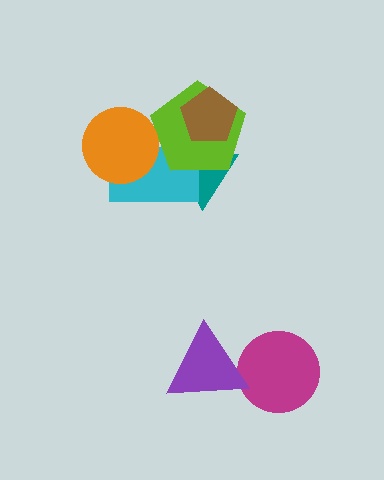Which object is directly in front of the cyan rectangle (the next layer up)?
The lime pentagon is directly in front of the cyan rectangle.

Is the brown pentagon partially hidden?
No, no other shape covers it.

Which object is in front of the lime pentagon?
The brown pentagon is in front of the lime pentagon.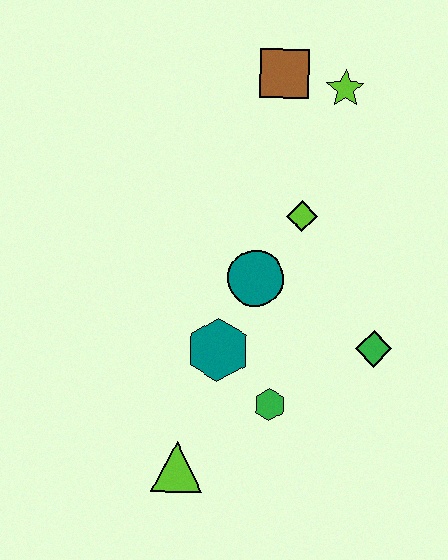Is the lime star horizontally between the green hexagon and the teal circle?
No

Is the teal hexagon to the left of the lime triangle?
No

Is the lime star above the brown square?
No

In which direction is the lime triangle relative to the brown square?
The lime triangle is below the brown square.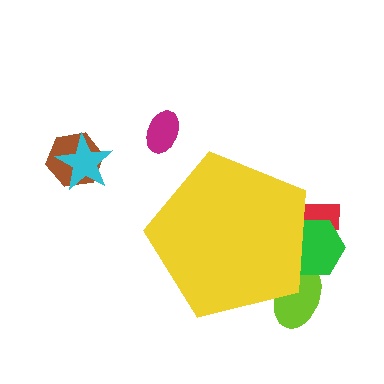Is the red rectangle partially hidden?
Yes, the red rectangle is partially hidden behind the yellow pentagon.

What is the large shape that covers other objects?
A yellow pentagon.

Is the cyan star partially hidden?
No, the cyan star is fully visible.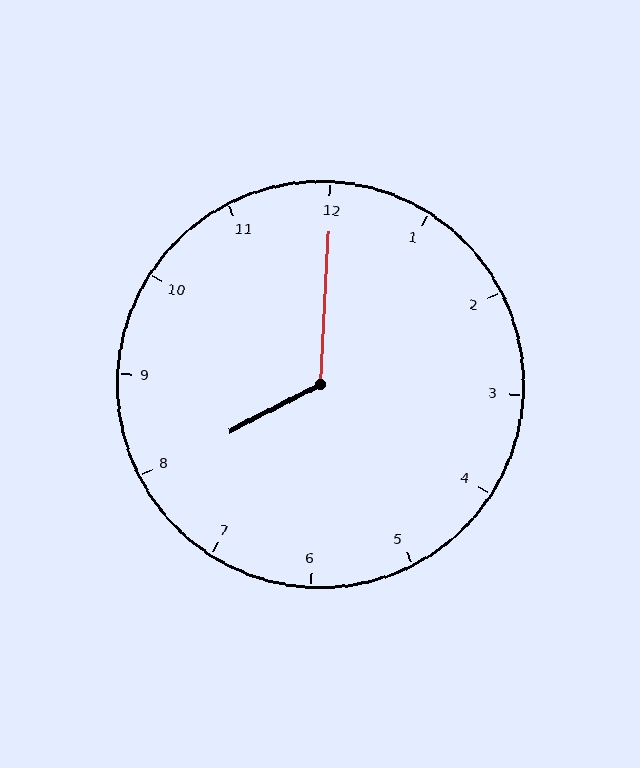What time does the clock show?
8:00.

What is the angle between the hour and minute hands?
Approximately 120 degrees.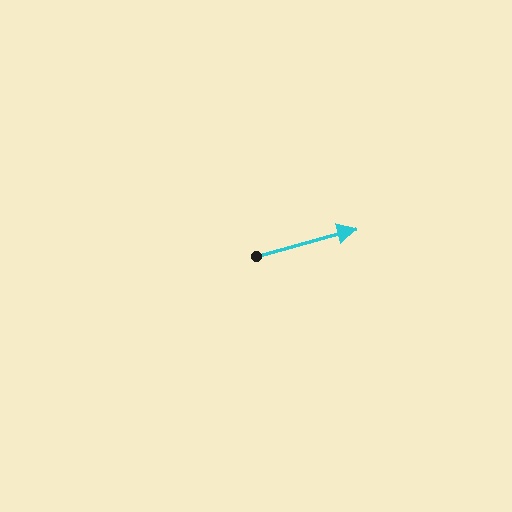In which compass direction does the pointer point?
East.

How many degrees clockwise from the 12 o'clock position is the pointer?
Approximately 75 degrees.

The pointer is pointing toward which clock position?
Roughly 2 o'clock.